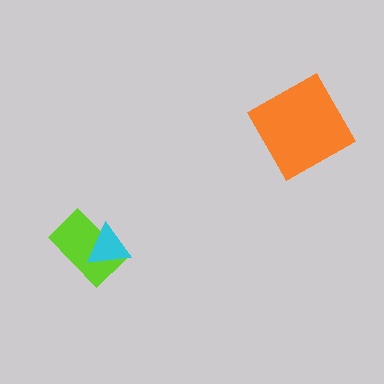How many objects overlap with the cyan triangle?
1 object overlaps with the cyan triangle.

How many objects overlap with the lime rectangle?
1 object overlaps with the lime rectangle.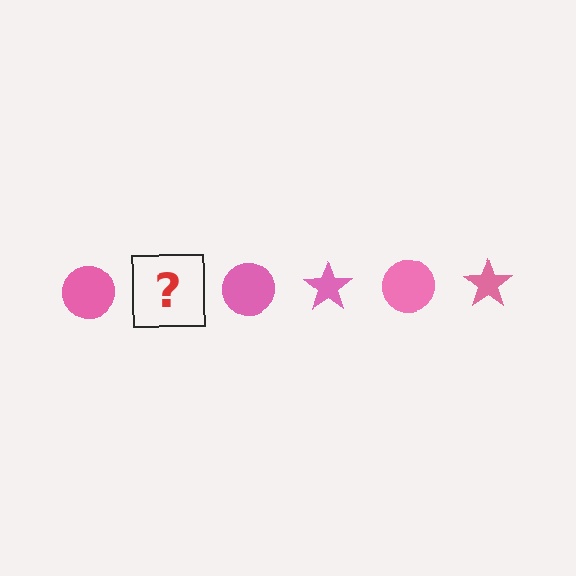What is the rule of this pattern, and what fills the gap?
The rule is that the pattern cycles through circle, star shapes in pink. The gap should be filled with a pink star.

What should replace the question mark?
The question mark should be replaced with a pink star.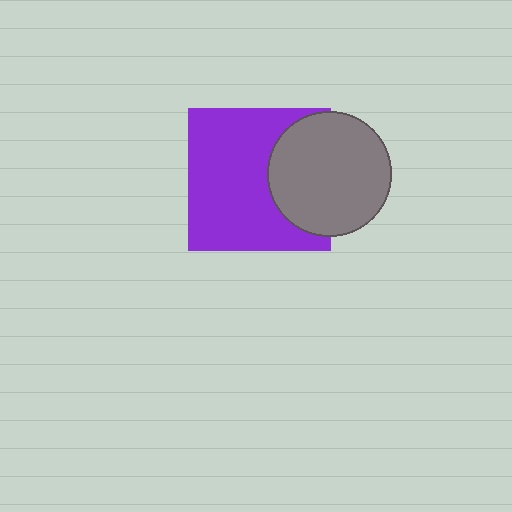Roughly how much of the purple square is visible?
Most of it is visible (roughly 69%).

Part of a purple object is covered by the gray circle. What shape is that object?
It is a square.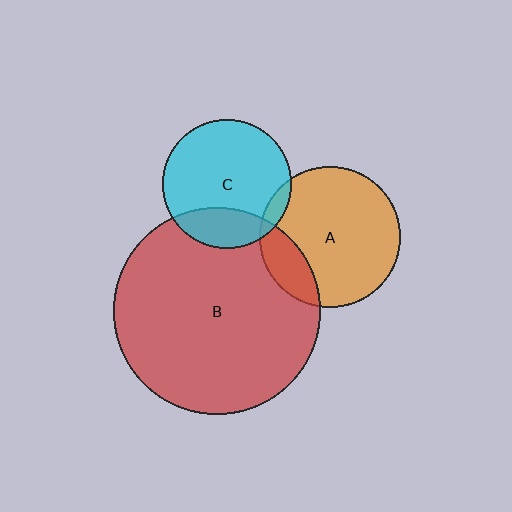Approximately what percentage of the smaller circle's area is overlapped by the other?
Approximately 25%.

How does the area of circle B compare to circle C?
Approximately 2.6 times.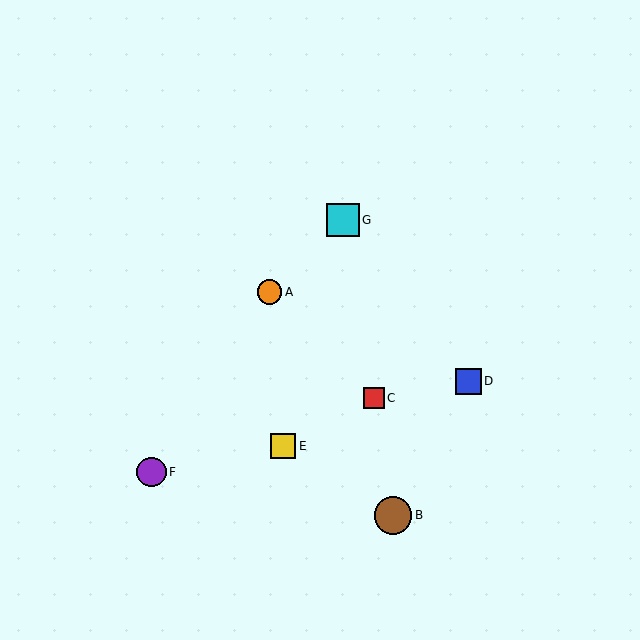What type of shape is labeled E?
Shape E is a yellow square.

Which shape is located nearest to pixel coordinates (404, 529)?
The brown circle (labeled B) at (393, 515) is nearest to that location.